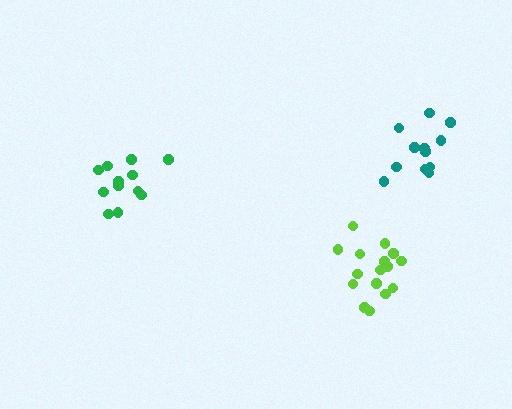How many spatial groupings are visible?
There are 3 spatial groupings.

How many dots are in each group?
Group 1: 12 dots, Group 2: 16 dots, Group 3: 12 dots (40 total).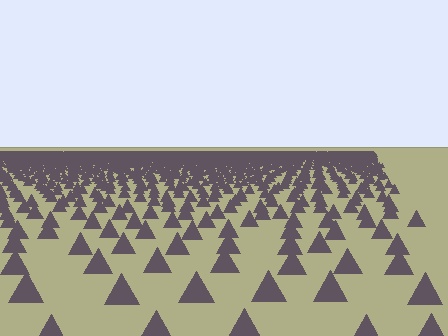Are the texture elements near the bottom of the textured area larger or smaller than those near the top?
Larger. Near the bottom, elements are closer to the viewer and appear at a bigger on-screen size.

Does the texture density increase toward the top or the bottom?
Density increases toward the top.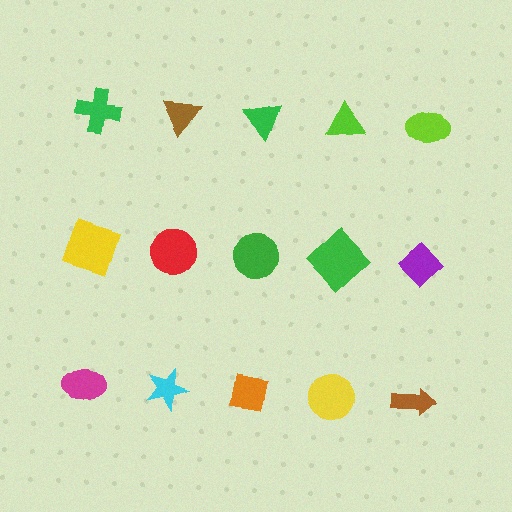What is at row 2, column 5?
A purple diamond.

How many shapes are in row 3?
5 shapes.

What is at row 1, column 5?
A lime ellipse.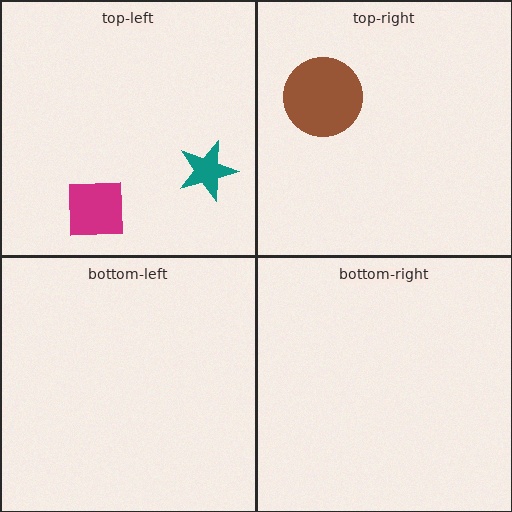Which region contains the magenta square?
The top-left region.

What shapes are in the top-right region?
The brown circle.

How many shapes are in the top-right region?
1.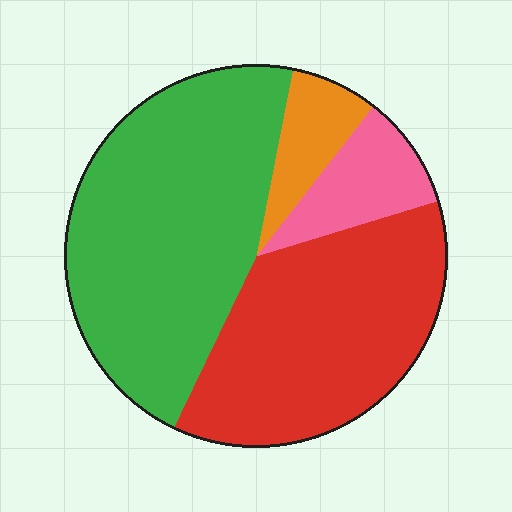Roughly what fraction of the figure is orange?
Orange takes up about one tenth (1/10) of the figure.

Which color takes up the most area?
Green, at roughly 45%.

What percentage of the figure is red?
Red covers about 35% of the figure.